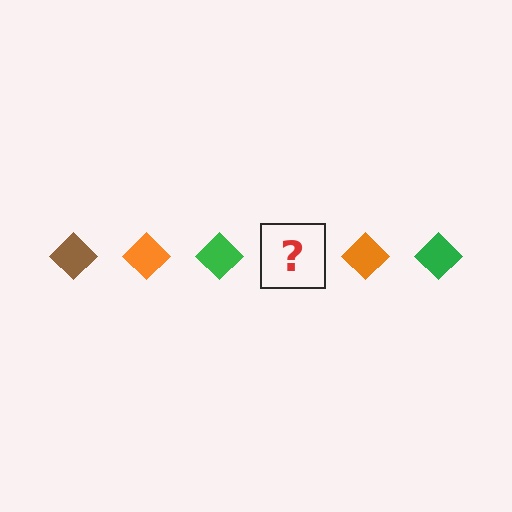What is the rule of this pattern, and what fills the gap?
The rule is that the pattern cycles through brown, orange, green diamonds. The gap should be filled with a brown diamond.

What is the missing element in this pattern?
The missing element is a brown diamond.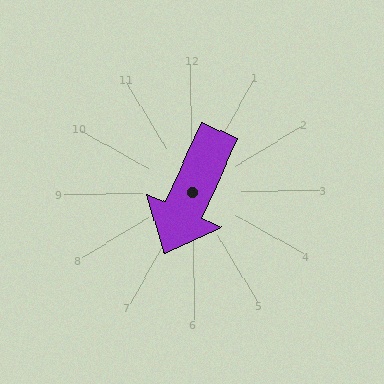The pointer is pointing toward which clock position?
Roughly 7 o'clock.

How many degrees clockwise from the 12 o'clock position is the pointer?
Approximately 205 degrees.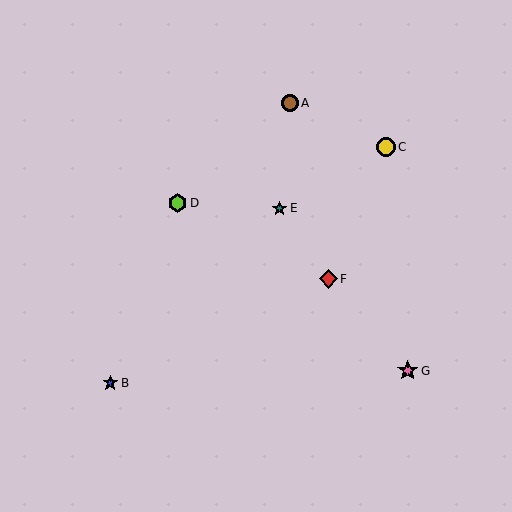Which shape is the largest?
The pink star (labeled G) is the largest.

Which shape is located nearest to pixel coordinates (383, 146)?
The yellow circle (labeled C) at (386, 147) is nearest to that location.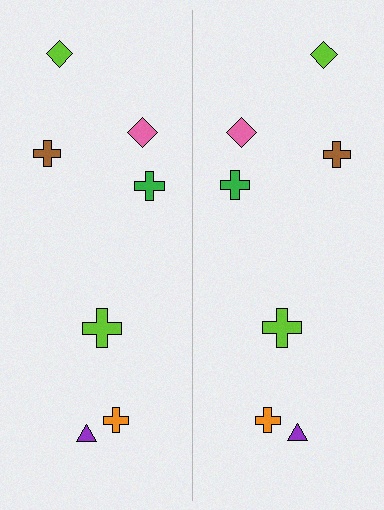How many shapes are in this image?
There are 14 shapes in this image.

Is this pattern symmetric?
Yes, this pattern has bilateral (reflection) symmetry.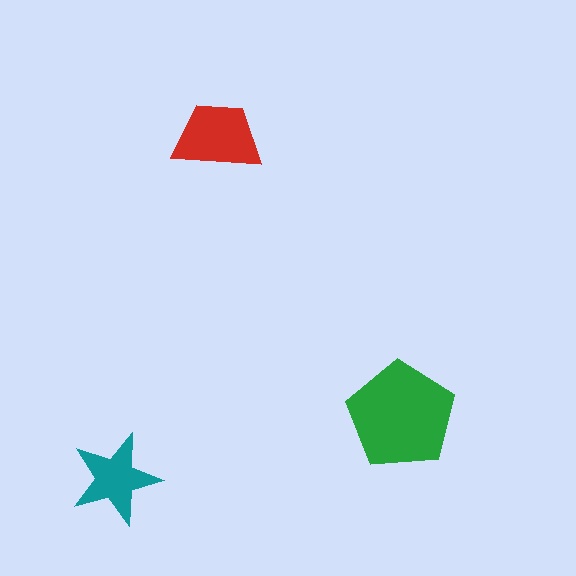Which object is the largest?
The green pentagon.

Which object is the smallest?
The teal star.